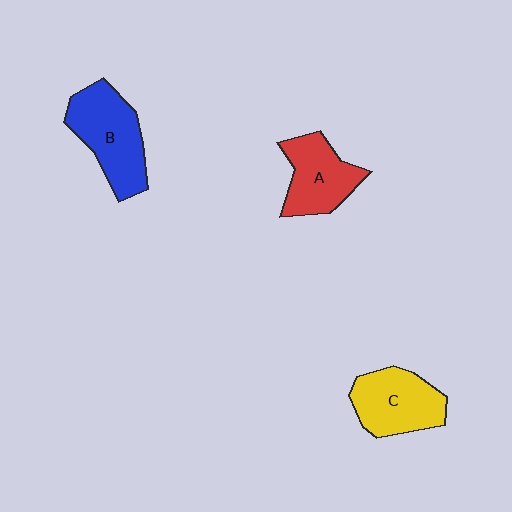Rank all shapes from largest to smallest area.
From largest to smallest: B (blue), C (yellow), A (red).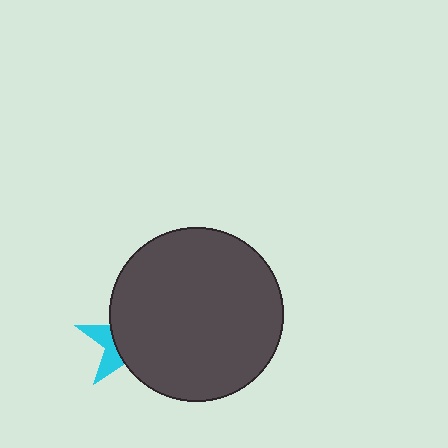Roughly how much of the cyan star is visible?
A small part of it is visible (roughly 31%).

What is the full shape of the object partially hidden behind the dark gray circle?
The partially hidden object is a cyan star.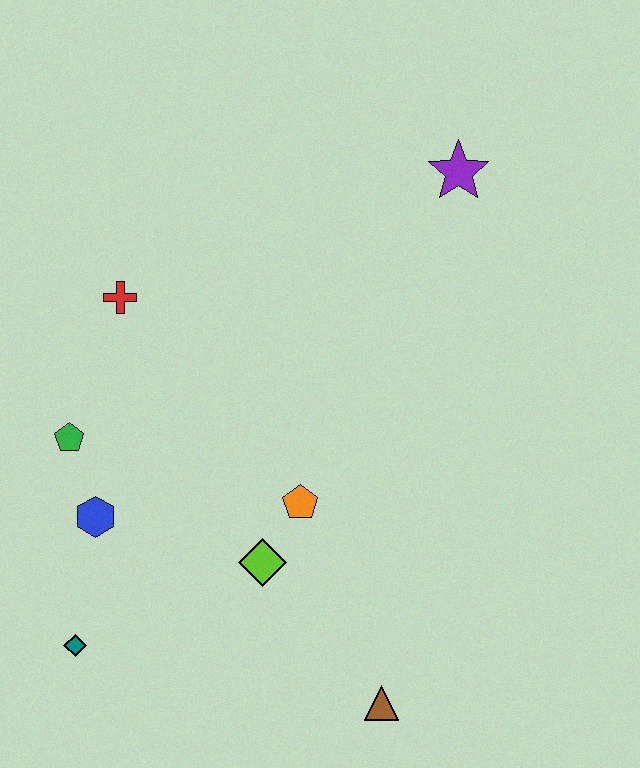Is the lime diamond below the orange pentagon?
Yes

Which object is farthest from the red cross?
The brown triangle is farthest from the red cross.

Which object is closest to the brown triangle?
The lime diamond is closest to the brown triangle.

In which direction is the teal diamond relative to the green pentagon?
The teal diamond is below the green pentagon.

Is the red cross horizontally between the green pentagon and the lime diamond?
Yes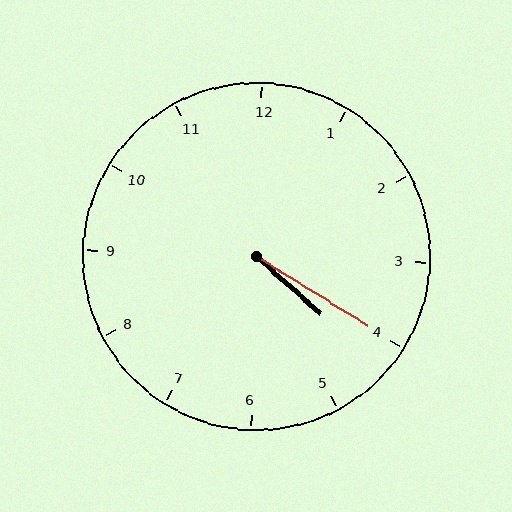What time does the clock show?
4:20.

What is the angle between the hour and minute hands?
Approximately 10 degrees.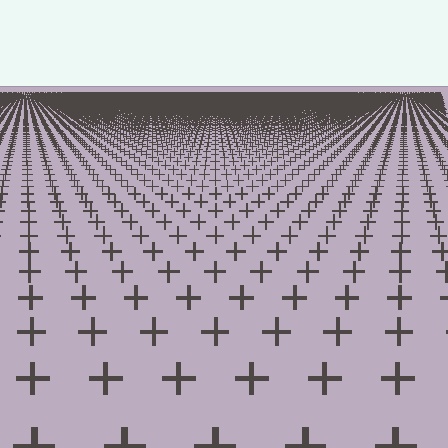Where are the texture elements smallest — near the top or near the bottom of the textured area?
Near the top.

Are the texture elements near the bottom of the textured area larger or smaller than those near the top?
Larger. Near the bottom, elements are closer to the viewer and appear at a bigger on-screen size.